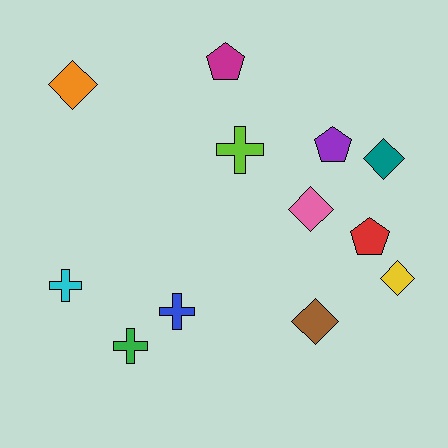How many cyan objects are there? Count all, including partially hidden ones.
There is 1 cyan object.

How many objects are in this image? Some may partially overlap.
There are 12 objects.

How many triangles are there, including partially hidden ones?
There are no triangles.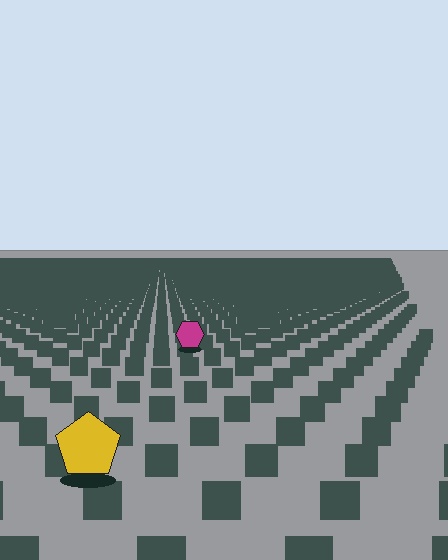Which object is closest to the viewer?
The yellow pentagon is closest. The texture marks near it are larger and more spread out.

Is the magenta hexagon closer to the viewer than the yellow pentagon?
No. The yellow pentagon is closer — you can tell from the texture gradient: the ground texture is coarser near it.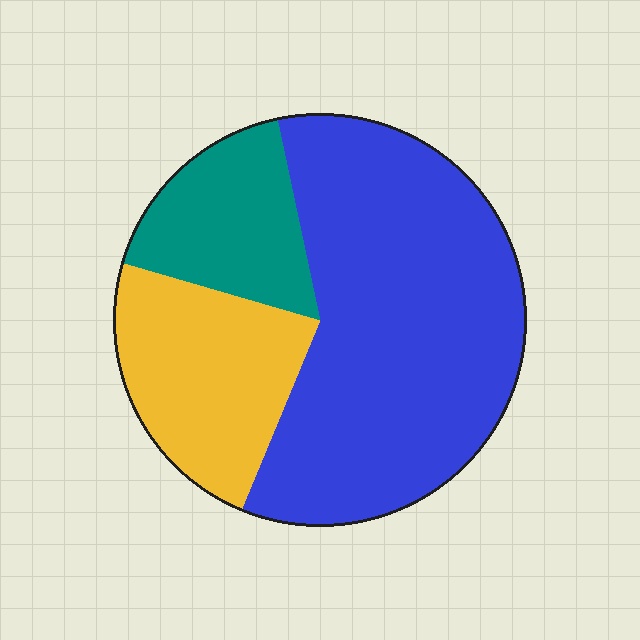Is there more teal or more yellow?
Yellow.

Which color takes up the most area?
Blue, at roughly 60%.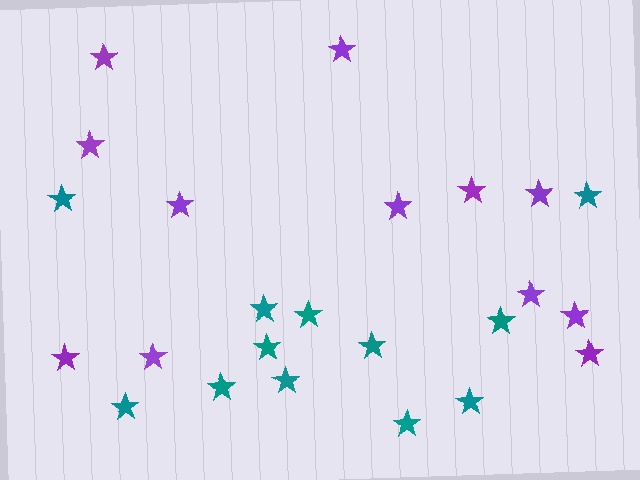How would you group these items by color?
There are 2 groups: one group of teal stars (12) and one group of purple stars (12).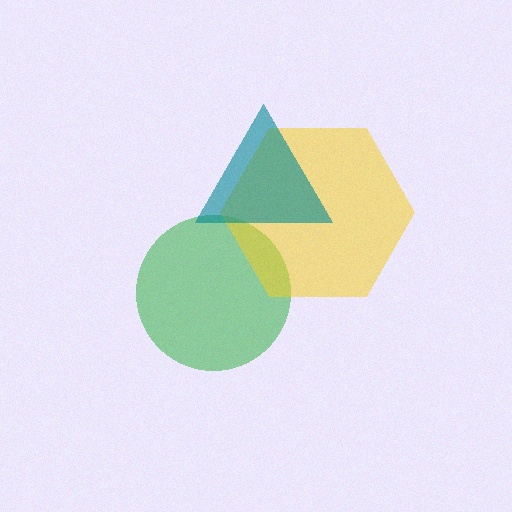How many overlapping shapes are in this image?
There are 3 overlapping shapes in the image.